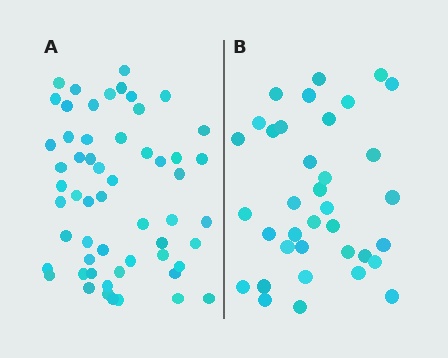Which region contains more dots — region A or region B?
Region A (the left region) has more dots.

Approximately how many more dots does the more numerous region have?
Region A has approximately 20 more dots than region B.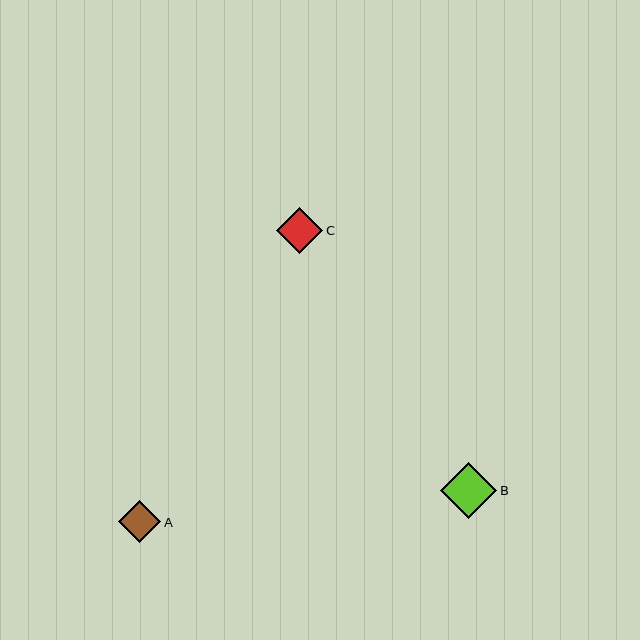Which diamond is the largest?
Diamond B is the largest with a size of approximately 56 pixels.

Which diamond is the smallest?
Diamond A is the smallest with a size of approximately 42 pixels.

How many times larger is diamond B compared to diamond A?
Diamond B is approximately 1.3 times the size of diamond A.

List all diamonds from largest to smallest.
From largest to smallest: B, C, A.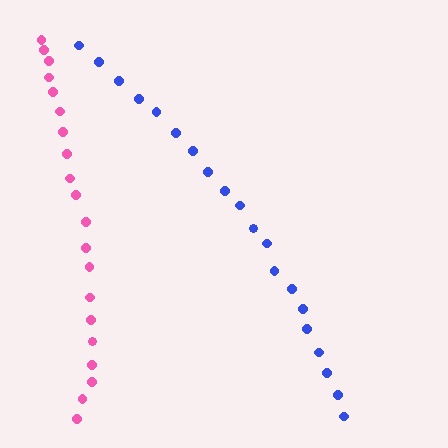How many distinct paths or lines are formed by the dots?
There are 2 distinct paths.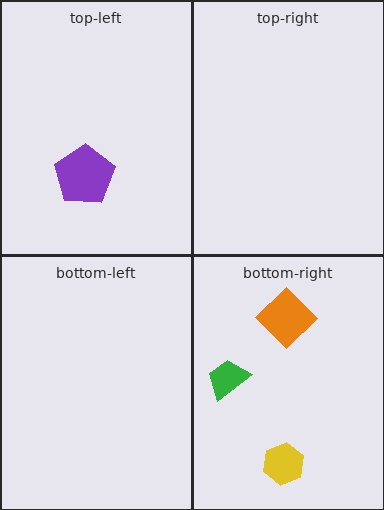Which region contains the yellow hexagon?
The bottom-right region.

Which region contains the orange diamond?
The bottom-right region.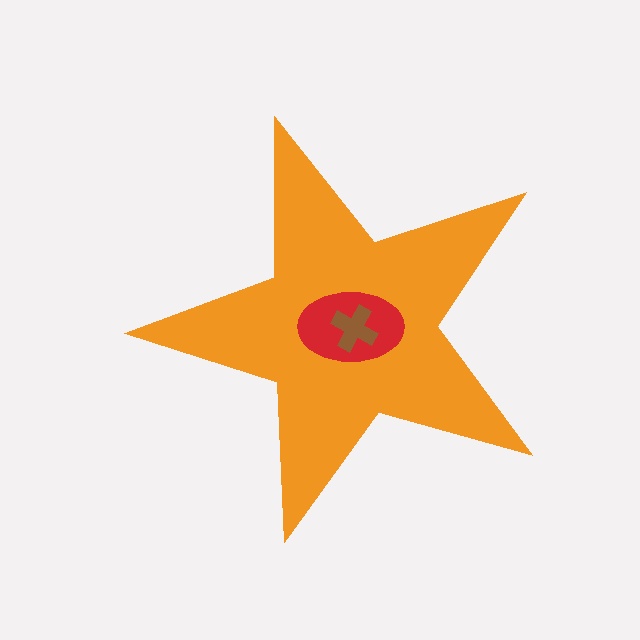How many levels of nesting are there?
3.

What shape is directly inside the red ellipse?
The brown cross.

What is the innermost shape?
The brown cross.